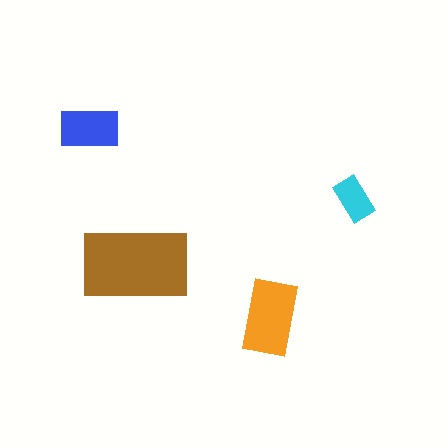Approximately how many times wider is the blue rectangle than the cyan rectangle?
About 1.5 times wider.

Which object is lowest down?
The orange rectangle is bottommost.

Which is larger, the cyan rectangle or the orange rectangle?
The orange one.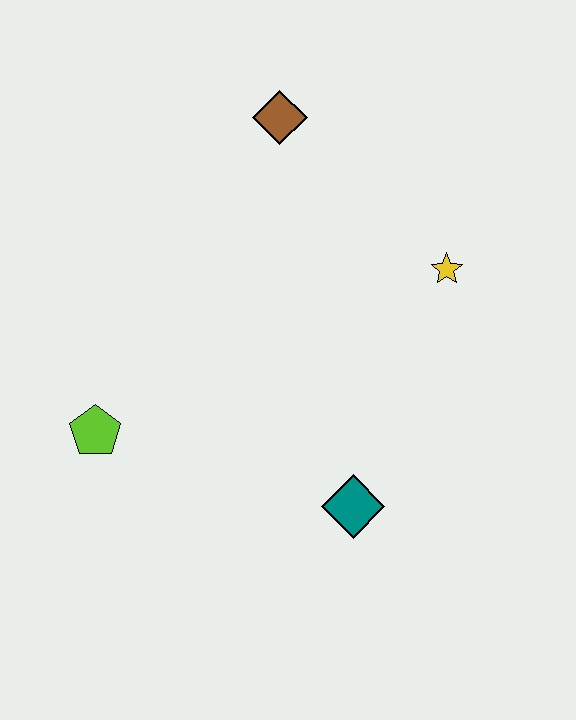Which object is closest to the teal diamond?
The yellow star is closest to the teal diamond.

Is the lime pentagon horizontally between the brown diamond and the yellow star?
No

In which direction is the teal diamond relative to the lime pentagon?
The teal diamond is to the right of the lime pentagon.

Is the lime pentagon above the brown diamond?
No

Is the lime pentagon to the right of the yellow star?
No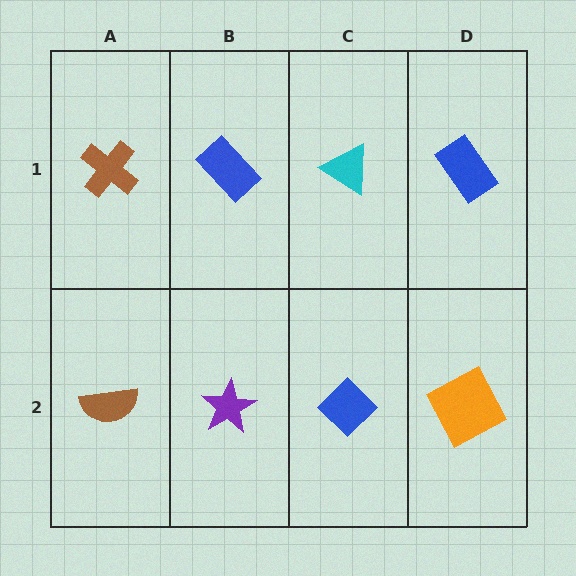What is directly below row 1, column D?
An orange square.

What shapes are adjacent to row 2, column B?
A blue rectangle (row 1, column B), a brown semicircle (row 2, column A), a blue diamond (row 2, column C).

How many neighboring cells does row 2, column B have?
3.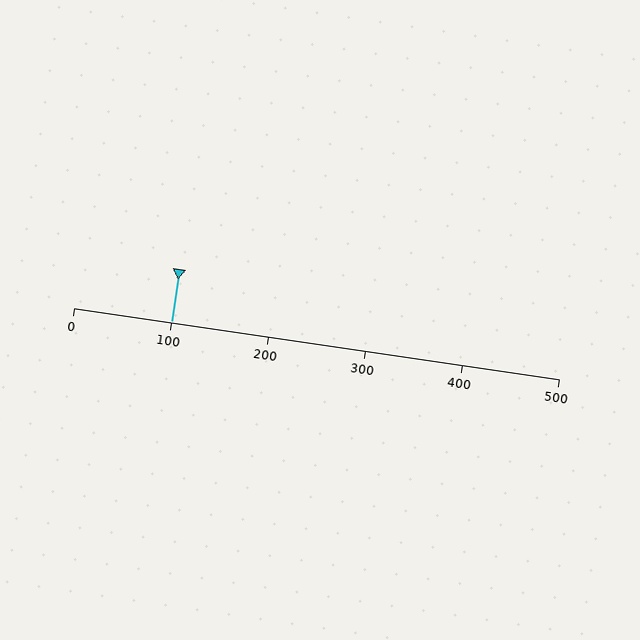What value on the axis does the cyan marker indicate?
The marker indicates approximately 100.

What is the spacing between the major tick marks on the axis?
The major ticks are spaced 100 apart.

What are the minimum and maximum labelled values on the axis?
The axis runs from 0 to 500.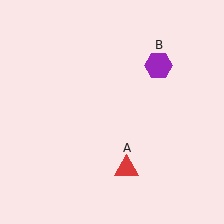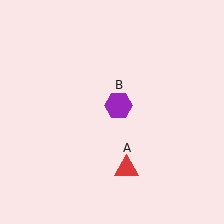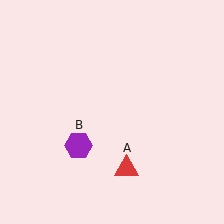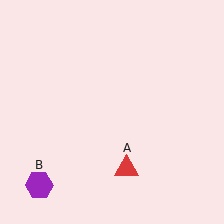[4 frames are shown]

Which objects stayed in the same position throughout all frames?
Red triangle (object A) remained stationary.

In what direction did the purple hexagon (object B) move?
The purple hexagon (object B) moved down and to the left.